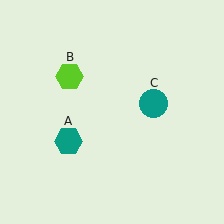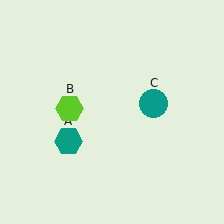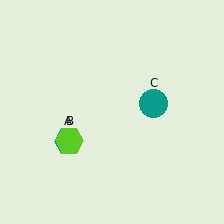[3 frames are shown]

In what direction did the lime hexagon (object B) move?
The lime hexagon (object B) moved down.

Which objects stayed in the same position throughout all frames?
Teal hexagon (object A) and teal circle (object C) remained stationary.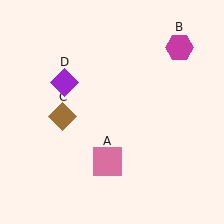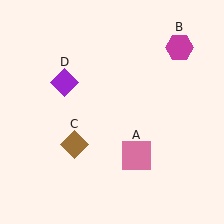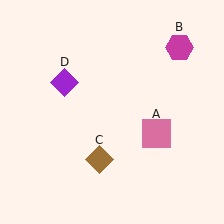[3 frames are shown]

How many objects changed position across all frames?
2 objects changed position: pink square (object A), brown diamond (object C).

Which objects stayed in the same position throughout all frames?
Magenta hexagon (object B) and purple diamond (object D) remained stationary.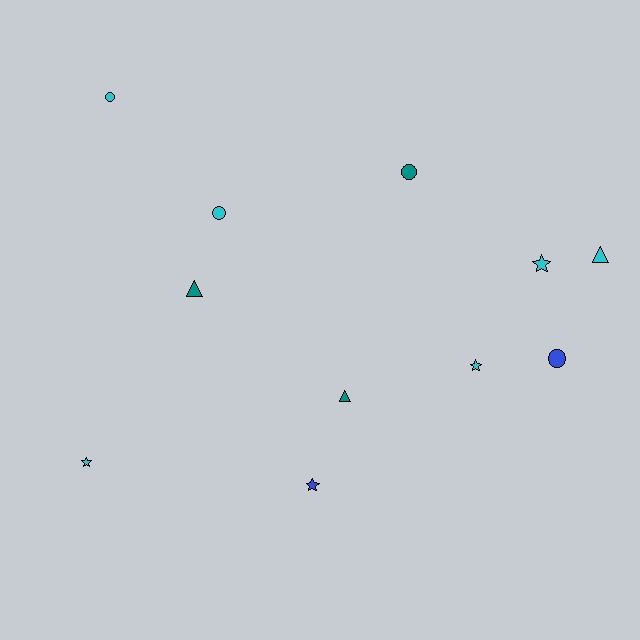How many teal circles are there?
There is 1 teal circle.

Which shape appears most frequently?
Circle, with 4 objects.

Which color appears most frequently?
Cyan, with 6 objects.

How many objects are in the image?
There are 11 objects.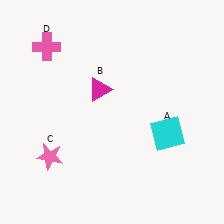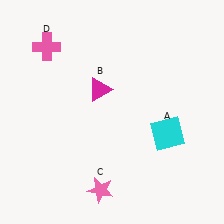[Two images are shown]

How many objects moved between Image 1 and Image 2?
1 object moved between the two images.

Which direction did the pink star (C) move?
The pink star (C) moved right.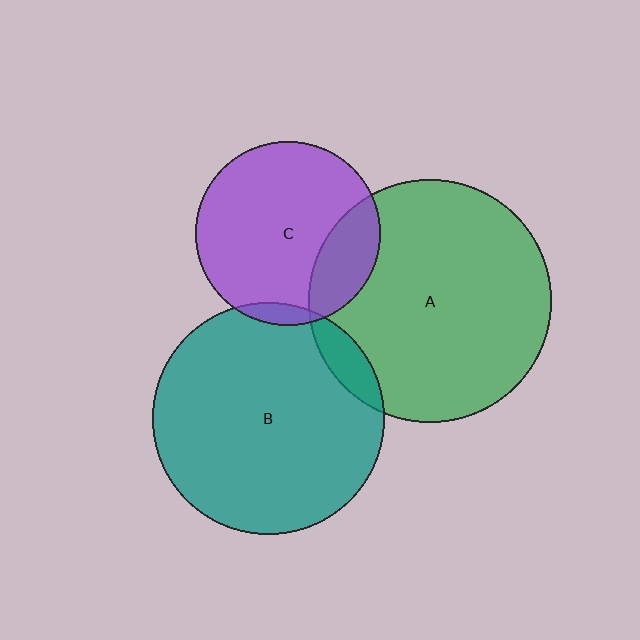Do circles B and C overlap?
Yes.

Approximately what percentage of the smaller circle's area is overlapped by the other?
Approximately 5%.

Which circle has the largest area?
Circle A (green).